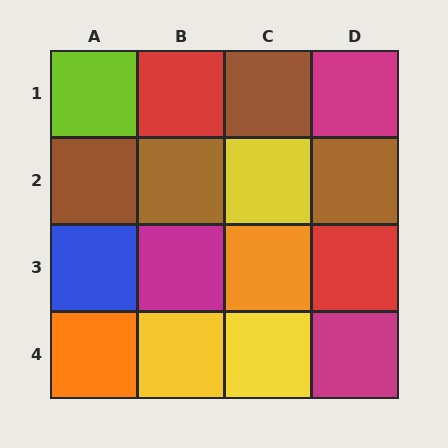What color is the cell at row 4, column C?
Yellow.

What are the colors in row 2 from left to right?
Brown, brown, yellow, brown.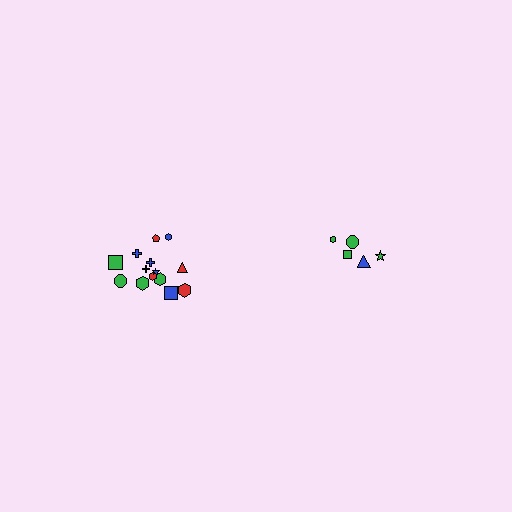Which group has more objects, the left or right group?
The left group.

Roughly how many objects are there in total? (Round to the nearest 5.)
Roughly 20 objects in total.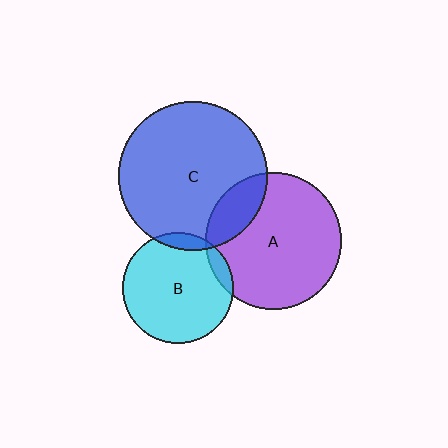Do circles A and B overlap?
Yes.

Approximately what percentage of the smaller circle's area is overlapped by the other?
Approximately 10%.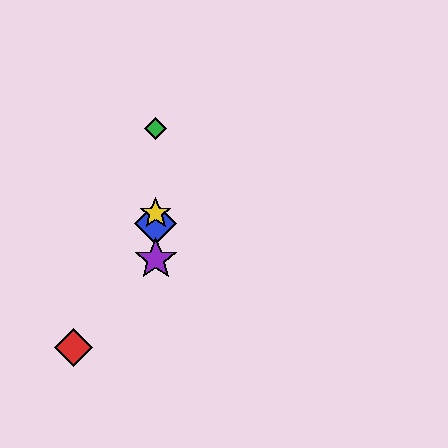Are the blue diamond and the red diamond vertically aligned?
No, the blue diamond is at x≈156 and the red diamond is at x≈73.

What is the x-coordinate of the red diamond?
The red diamond is at x≈73.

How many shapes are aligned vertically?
4 shapes (the blue diamond, the green diamond, the yellow star, the purple star) are aligned vertically.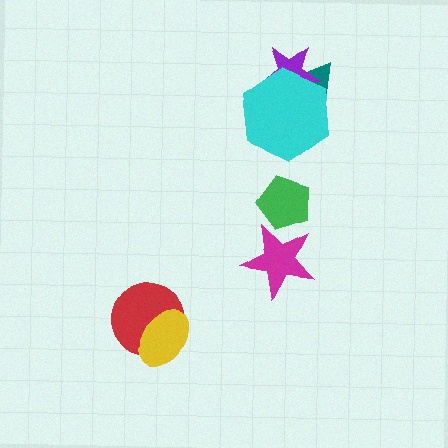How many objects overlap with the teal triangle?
2 objects overlap with the teal triangle.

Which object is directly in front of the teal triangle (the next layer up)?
The purple star is directly in front of the teal triangle.